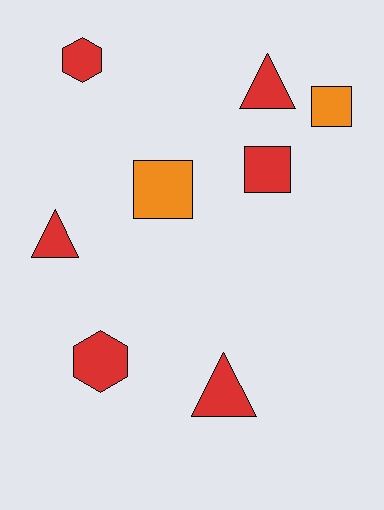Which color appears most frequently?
Red, with 6 objects.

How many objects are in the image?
There are 8 objects.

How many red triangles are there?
There are 3 red triangles.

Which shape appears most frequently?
Triangle, with 3 objects.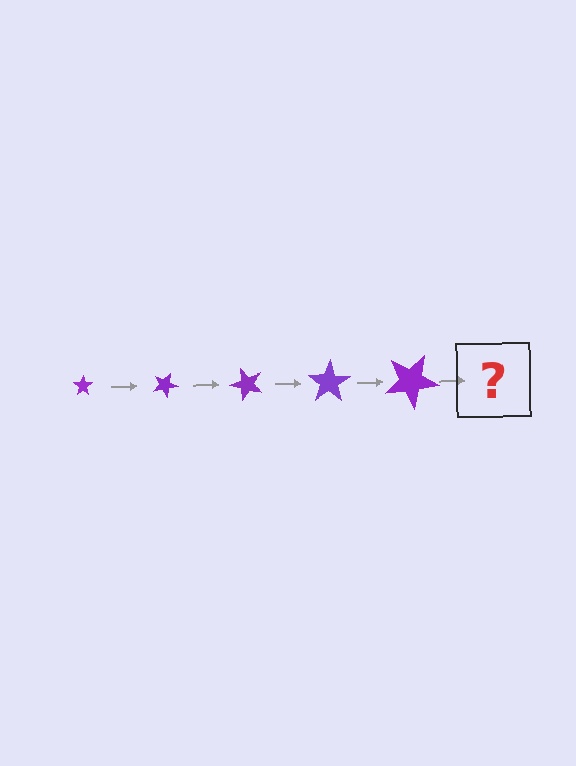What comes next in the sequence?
The next element should be a star, larger than the previous one and rotated 125 degrees from the start.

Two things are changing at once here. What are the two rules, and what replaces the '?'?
The two rules are that the star grows larger each step and it rotates 25 degrees each step. The '?' should be a star, larger than the previous one and rotated 125 degrees from the start.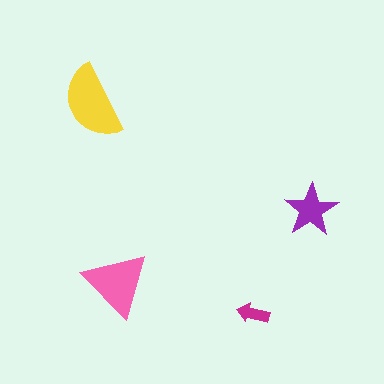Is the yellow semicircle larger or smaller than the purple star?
Larger.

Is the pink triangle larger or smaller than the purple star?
Larger.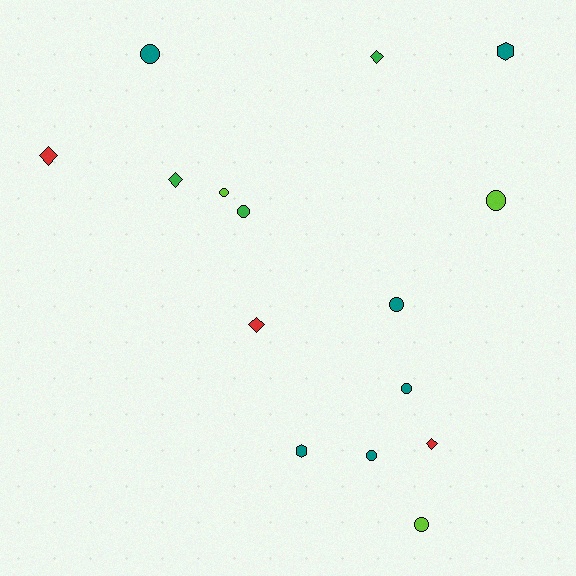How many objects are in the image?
There are 15 objects.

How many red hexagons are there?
There are no red hexagons.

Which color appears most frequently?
Teal, with 6 objects.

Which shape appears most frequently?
Circle, with 8 objects.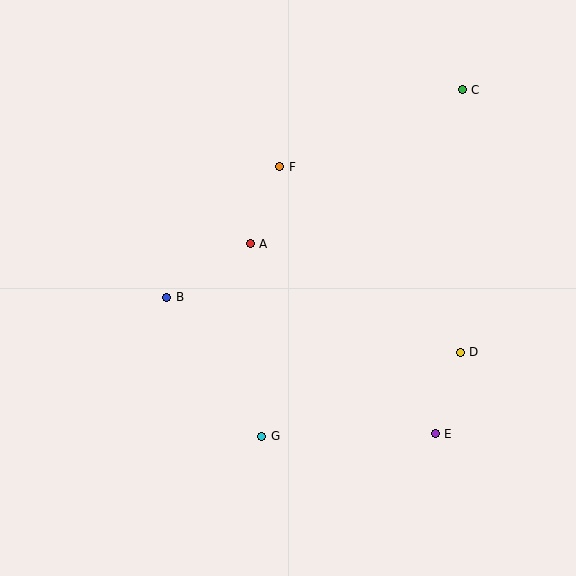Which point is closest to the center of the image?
Point A at (250, 244) is closest to the center.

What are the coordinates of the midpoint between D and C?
The midpoint between D and C is at (461, 221).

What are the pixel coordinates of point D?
Point D is at (460, 352).